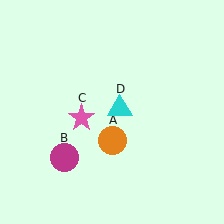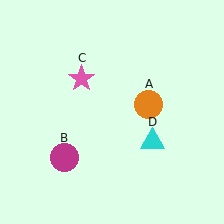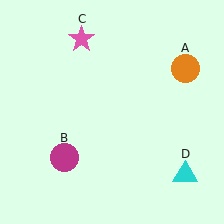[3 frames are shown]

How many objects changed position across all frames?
3 objects changed position: orange circle (object A), pink star (object C), cyan triangle (object D).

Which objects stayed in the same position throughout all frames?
Magenta circle (object B) remained stationary.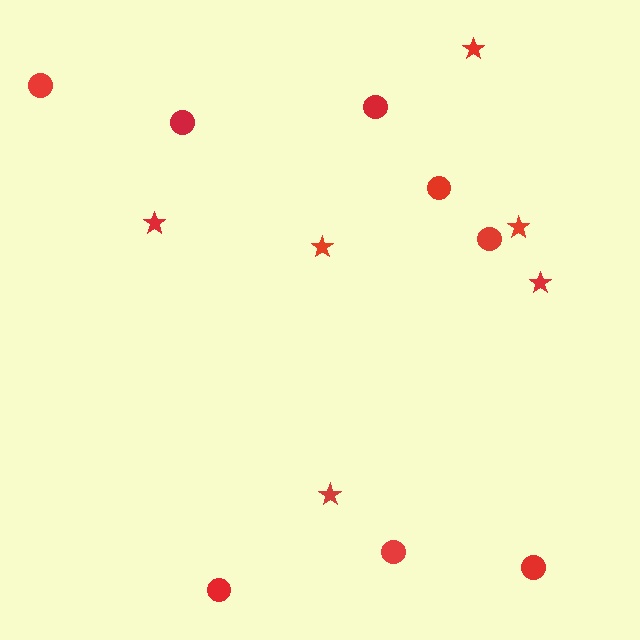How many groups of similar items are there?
There are 2 groups: one group of circles (8) and one group of stars (6).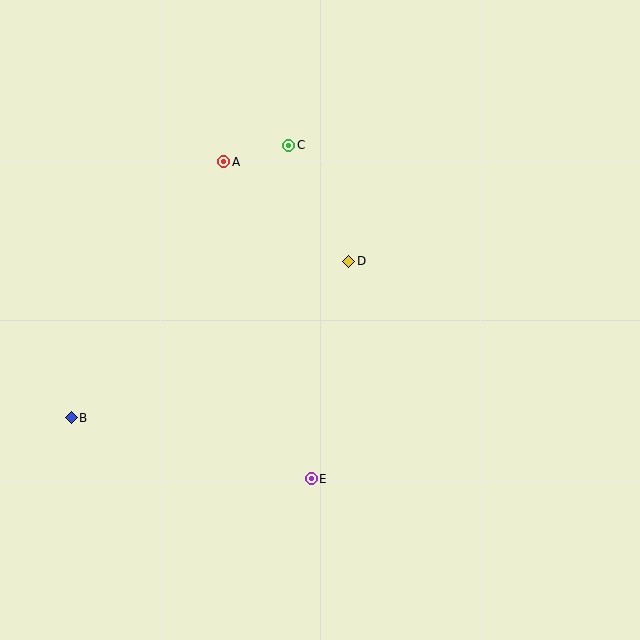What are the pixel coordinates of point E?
Point E is at (311, 479).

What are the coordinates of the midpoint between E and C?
The midpoint between E and C is at (300, 312).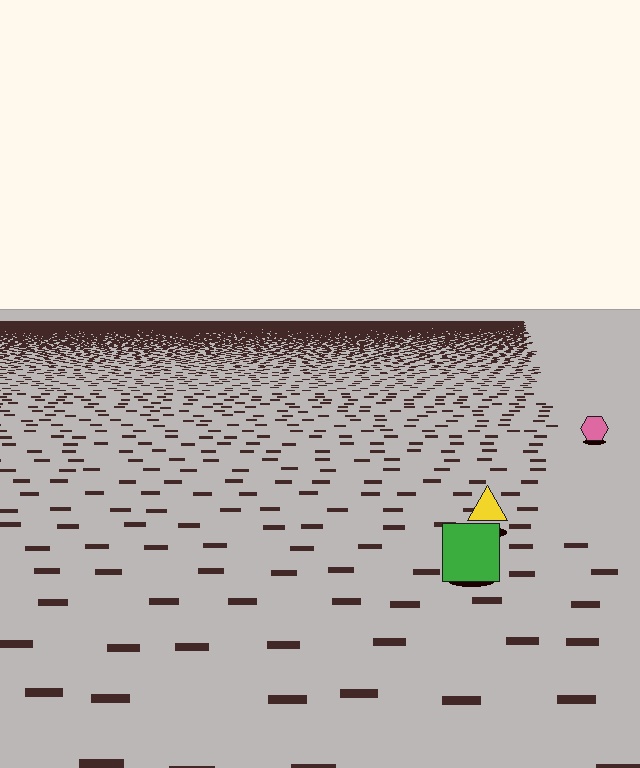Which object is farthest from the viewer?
The pink hexagon is farthest from the viewer. It appears smaller and the ground texture around it is denser.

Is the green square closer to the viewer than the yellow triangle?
Yes. The green square is closer — you can tell from the texture gradient: the ground texture is coarser near it.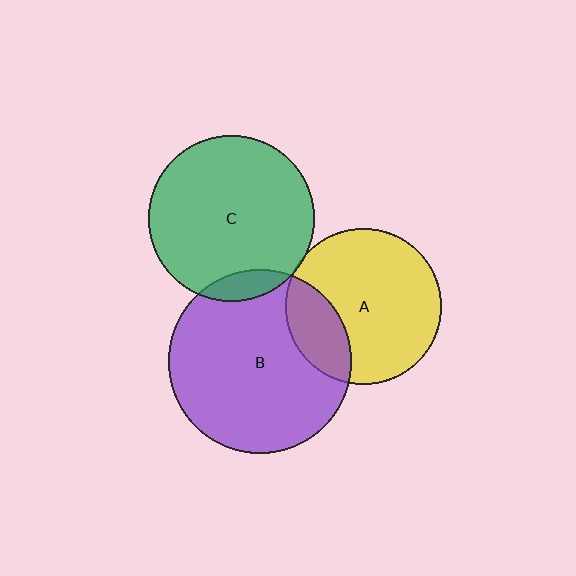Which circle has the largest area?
Circle B (purple).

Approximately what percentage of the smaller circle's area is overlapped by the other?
Approximately 25%.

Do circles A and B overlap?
Yes.